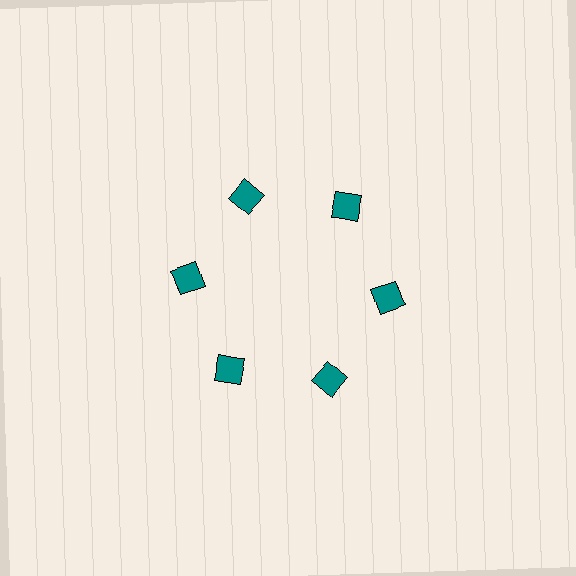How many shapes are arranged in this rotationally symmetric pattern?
There are 6 shapes, arranged in 6 groups of 1.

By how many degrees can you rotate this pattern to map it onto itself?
The pattern maps onto itself every 60 degrees of rotation.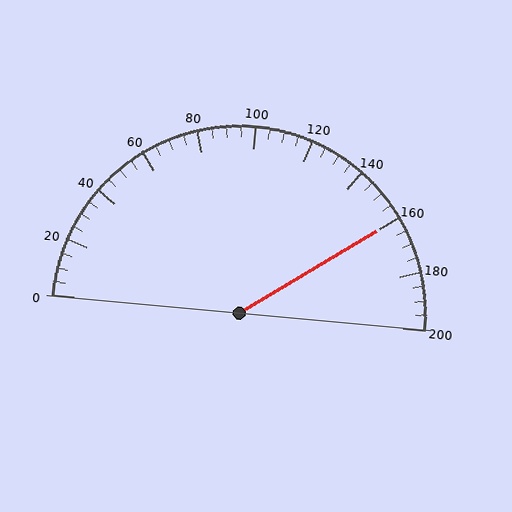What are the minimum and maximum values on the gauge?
The gauge ranges from 0 to 200.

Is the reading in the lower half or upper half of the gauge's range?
The reading is in the upper half of the range (0 to 200).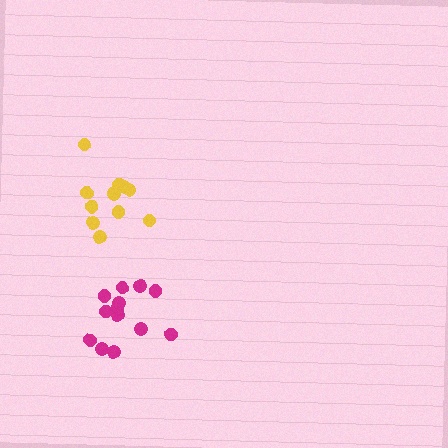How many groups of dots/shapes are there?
There are 2 groups.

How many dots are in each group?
Group 1: 13 dots, Group 2: 13 dots (26 total).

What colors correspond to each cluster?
The clusters are colored: yellow, magenta.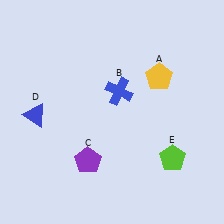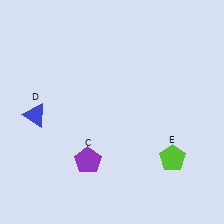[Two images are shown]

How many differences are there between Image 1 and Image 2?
There are 2 differences between the two images.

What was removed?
The blue cross (B), the yellow pentagon (A) were removed in Image 2.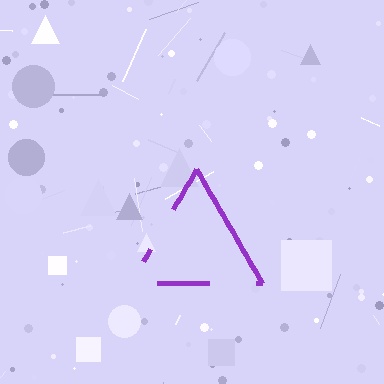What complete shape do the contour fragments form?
The contour fragments form a triangle.